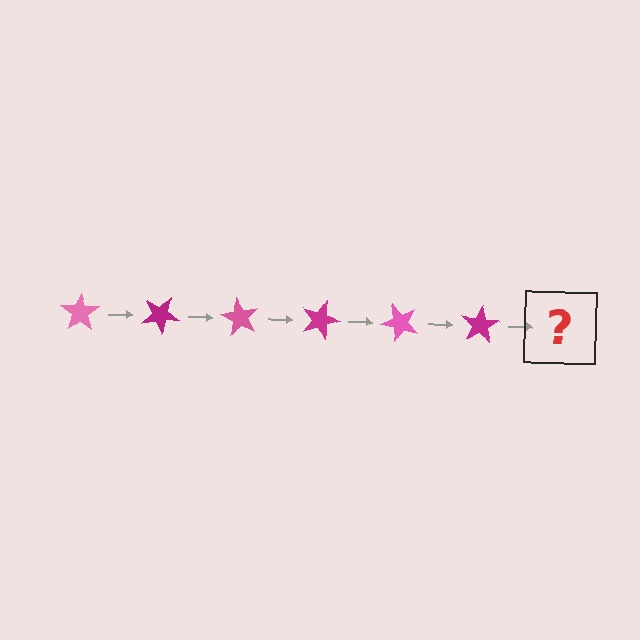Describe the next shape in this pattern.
It should be a pink star, rotated 180 degrees from the start.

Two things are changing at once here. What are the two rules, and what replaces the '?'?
The two rules are that it rotates 30 degrees each step and the color cycles through pink and magenta. The '?' should be a pink star, rotated 180 degrees from the start.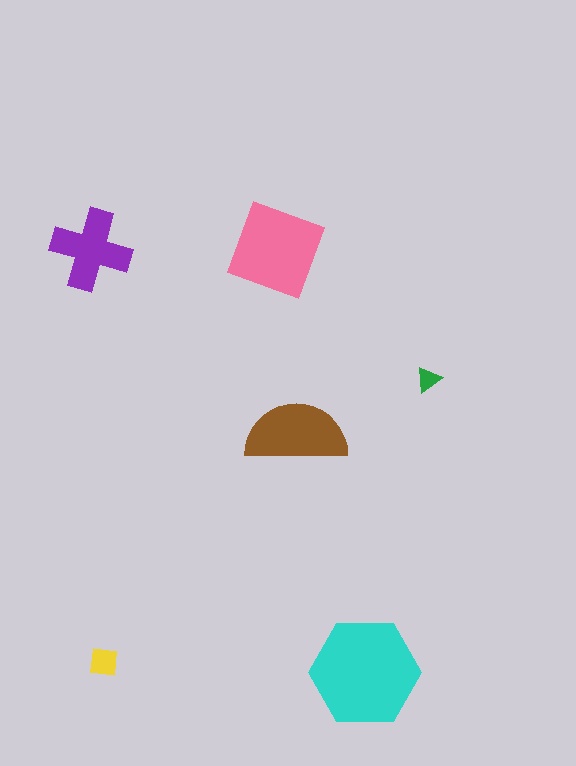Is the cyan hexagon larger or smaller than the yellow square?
Larger.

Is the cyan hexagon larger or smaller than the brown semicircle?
Larger.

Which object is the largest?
The cyan hexagon.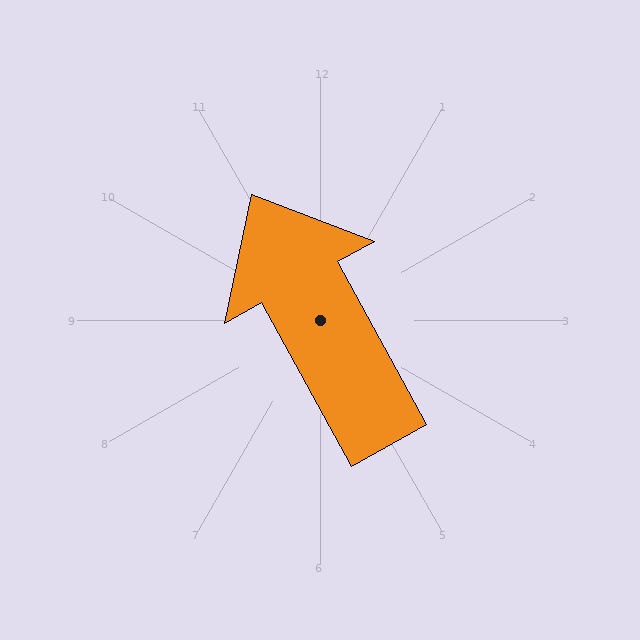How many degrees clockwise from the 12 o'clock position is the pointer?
Approximately 331 degrees.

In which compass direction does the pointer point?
Northwest.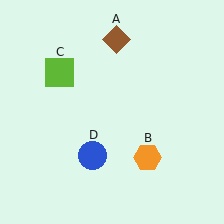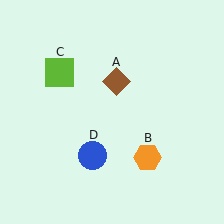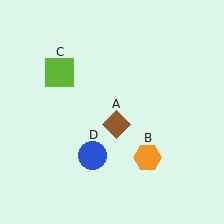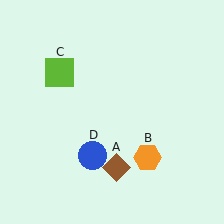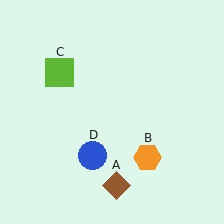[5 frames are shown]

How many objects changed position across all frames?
1 object changed position: brown diamond (object A).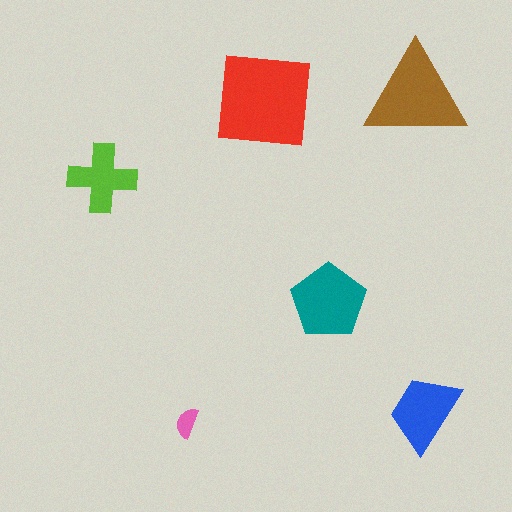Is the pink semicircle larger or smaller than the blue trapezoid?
Smaller.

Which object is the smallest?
The pink semicircle.